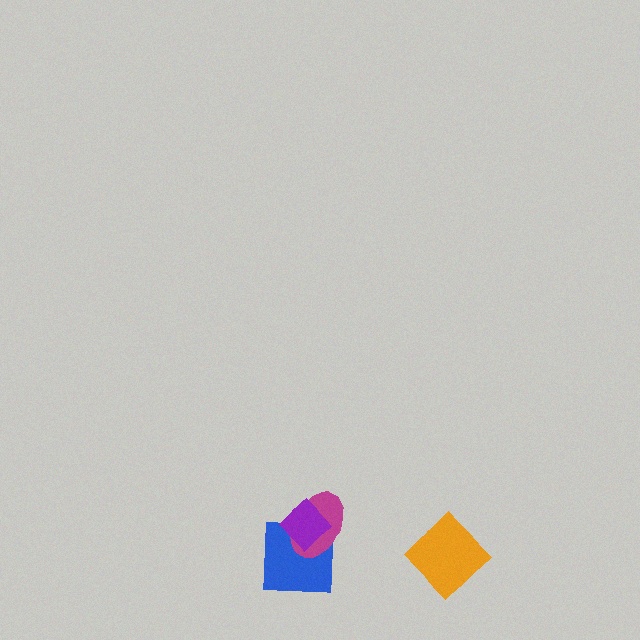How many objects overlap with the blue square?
2 objects overlap with the blue square.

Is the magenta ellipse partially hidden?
Yes, it is partially covered by another shape.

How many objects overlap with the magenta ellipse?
2 objects overlap with the magenta ellipse.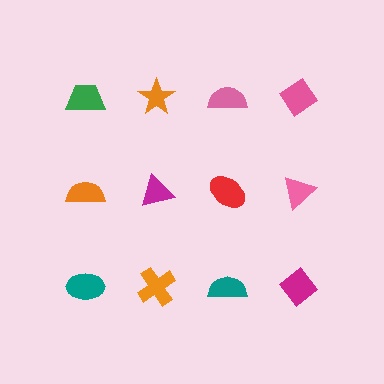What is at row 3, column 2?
An orange cross.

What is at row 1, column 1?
A green trapezoid.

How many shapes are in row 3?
4 shapes.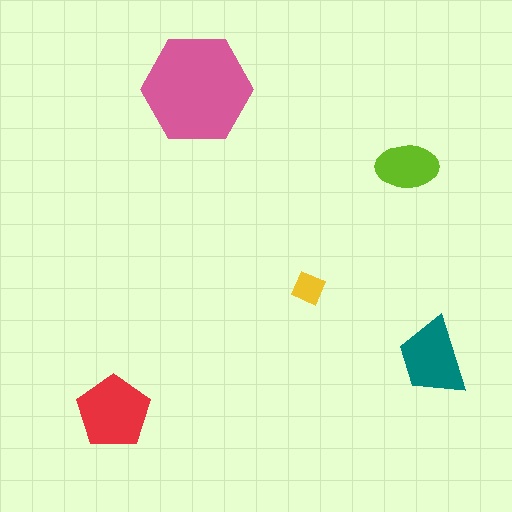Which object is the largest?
The pink hexagon.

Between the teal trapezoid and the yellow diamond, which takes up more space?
The teal trapezoid.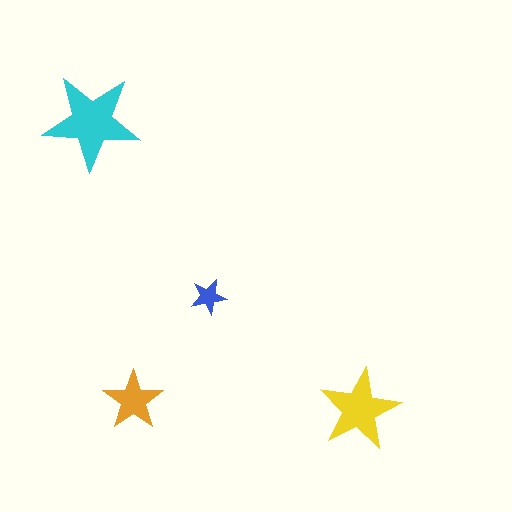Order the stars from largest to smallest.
the cyan one, the yellow one, the orange one, the blue one.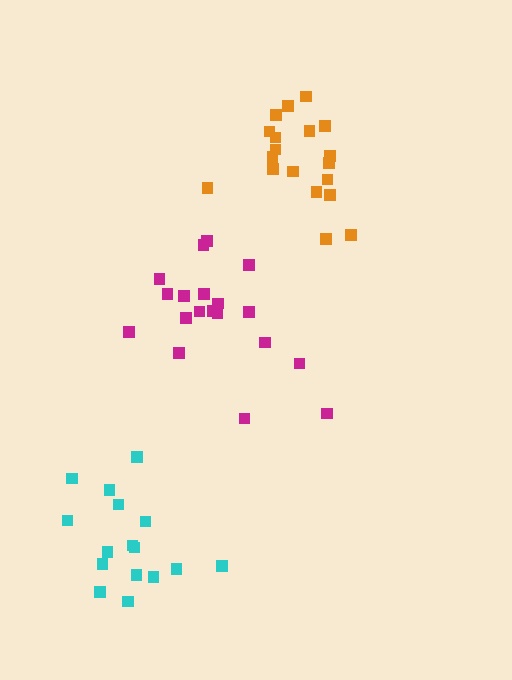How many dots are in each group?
Group 1: 19 dots, Group 2: 19 dots, Group 3: 16 dots (54 total).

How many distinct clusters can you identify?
There are 3 distinct clusters.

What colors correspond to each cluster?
The clusters are colored: orange, magenta, cyan.